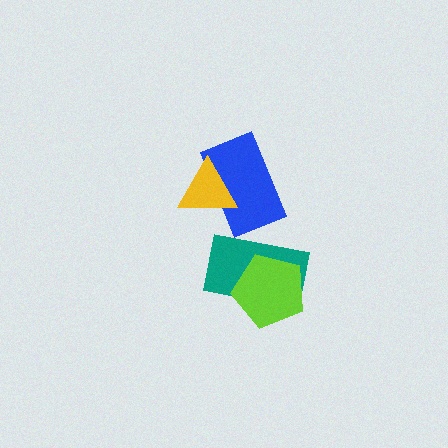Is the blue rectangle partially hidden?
Yes, it is partially covered by another shape.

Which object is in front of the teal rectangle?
The lime pentagon is in front of the teal rectangle.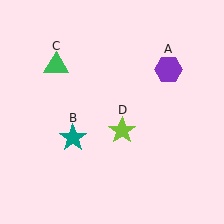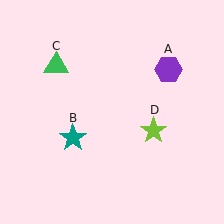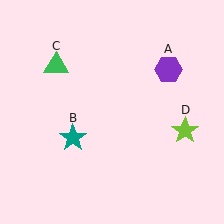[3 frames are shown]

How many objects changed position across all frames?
1 object changed position: lime star (object D).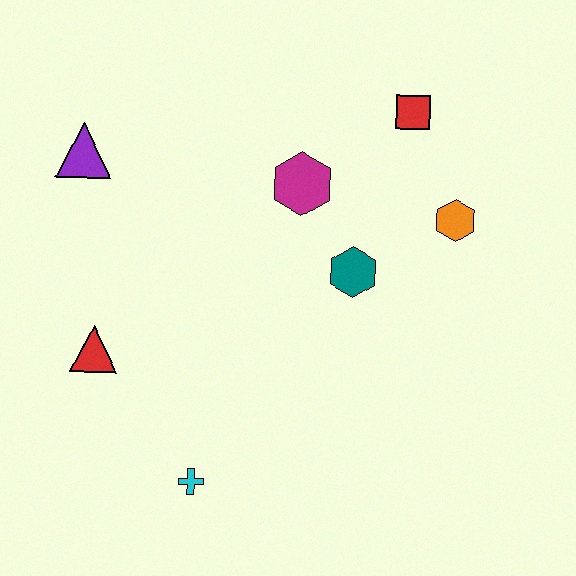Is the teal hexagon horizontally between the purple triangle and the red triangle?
No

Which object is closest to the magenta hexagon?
The teal hexagon is closest to the magenta hexagon.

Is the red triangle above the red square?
No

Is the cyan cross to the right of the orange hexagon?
No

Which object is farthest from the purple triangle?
The orange hexagon is farthest from the purple triangle.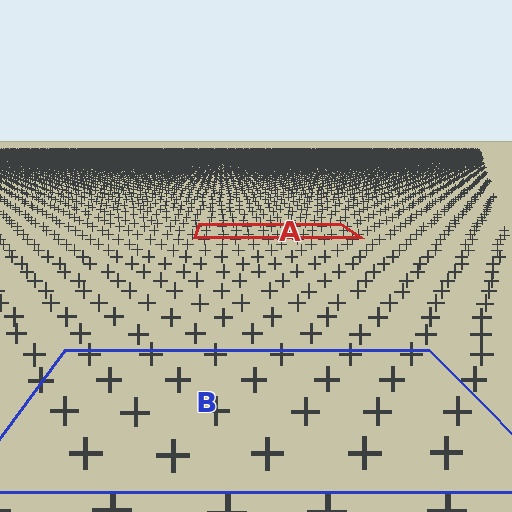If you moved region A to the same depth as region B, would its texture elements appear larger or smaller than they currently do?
They would appear larger. At a closer depth, the same texture elements are projected at a bigger on-screen size.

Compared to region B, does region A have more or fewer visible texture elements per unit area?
Region A has more texture elements per unit area — they are packed more densely because it is farther away.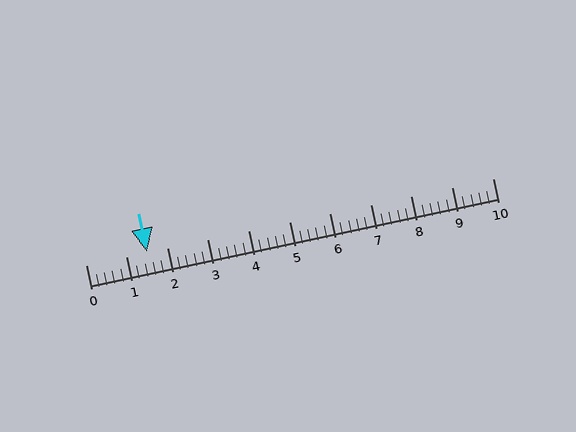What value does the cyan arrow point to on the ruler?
The cyan arrow points to approximately 1.5.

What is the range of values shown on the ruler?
The ruler shows values from 0 to 10.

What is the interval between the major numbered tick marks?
The major tick marks are spaced 1 units apart.